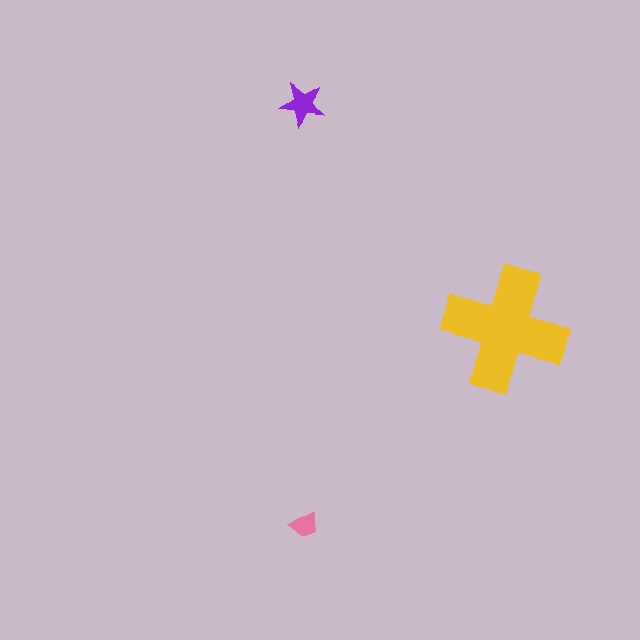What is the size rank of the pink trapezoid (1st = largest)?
3rd.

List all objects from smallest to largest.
The pink trapezoid, the purple star, the yellow cross.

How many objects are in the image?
There are 3 objects in the image.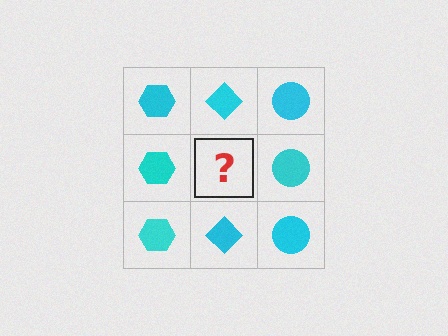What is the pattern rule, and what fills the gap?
The rule is that each column has a consistent shape. The gap should be filled with a cyan diamond.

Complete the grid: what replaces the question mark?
The question mark should be replaced with a cyan diamond.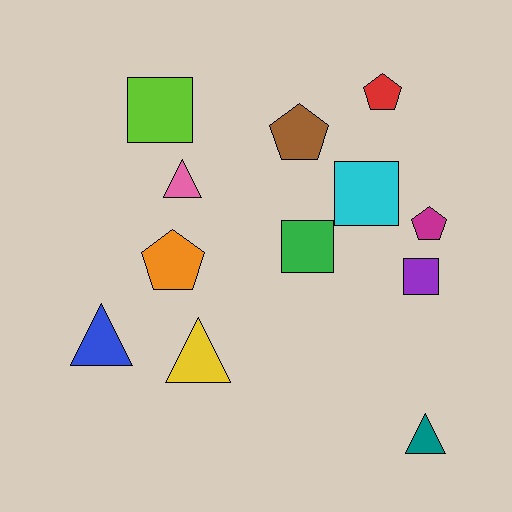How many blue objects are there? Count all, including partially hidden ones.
There is 1 blue object.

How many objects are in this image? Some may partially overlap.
There are 12 objects.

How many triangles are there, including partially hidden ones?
There are 4 triangles.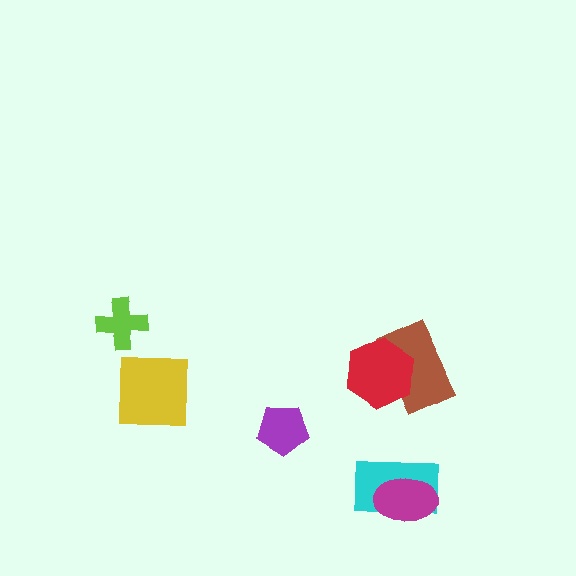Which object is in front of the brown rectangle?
The red hexagon is in front of the brown rectangle.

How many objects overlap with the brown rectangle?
1 object overlaps with the brown rectangle.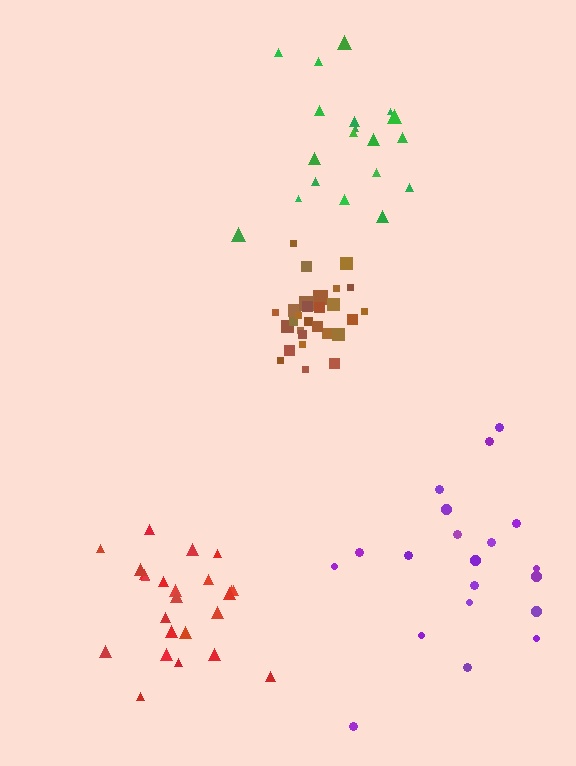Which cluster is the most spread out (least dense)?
Purple.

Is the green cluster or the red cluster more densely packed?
Red.